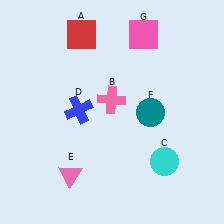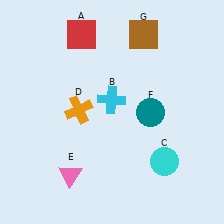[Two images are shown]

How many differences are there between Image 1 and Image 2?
There are 3 differences between the two images.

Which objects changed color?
B changed from pink to cyan. D changed from blue to orange. G changed from pink to brown.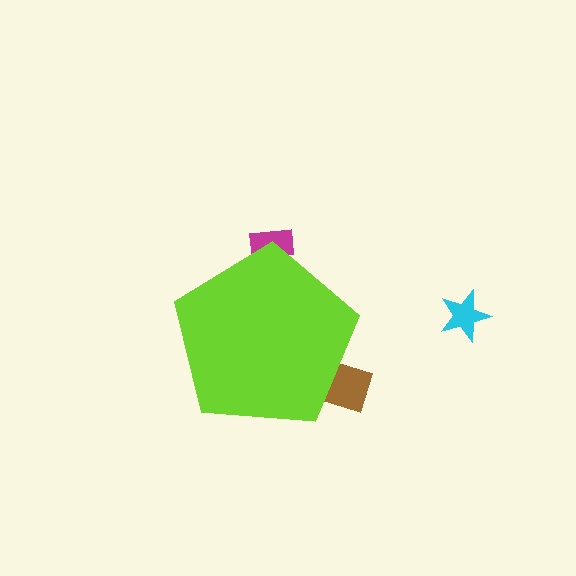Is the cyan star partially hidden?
No, the cyan star is fully visible.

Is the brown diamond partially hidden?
Yes, the brown diamond is partially hidden behind the lime pentagon.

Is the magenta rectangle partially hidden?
Yes, the magenta rectangle is partially hidden behind the lime pentagon.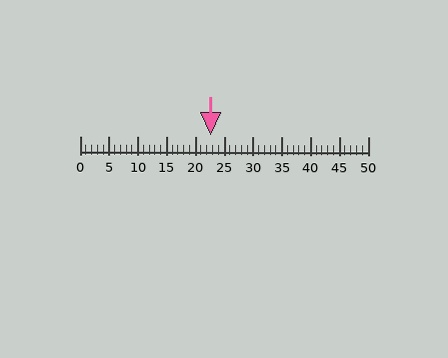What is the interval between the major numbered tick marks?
The major tick marks are spaced 5 units apart.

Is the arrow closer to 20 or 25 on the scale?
The arrow is closer to 25.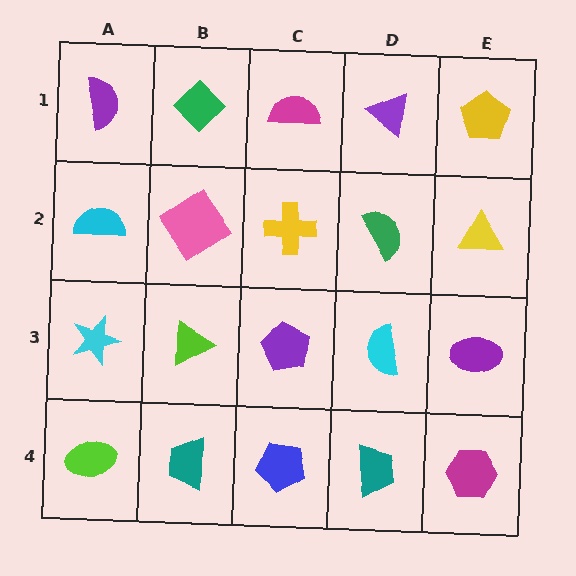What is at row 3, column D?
A cyan semicircle.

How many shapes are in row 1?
5 shapes.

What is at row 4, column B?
A teal trapezoid.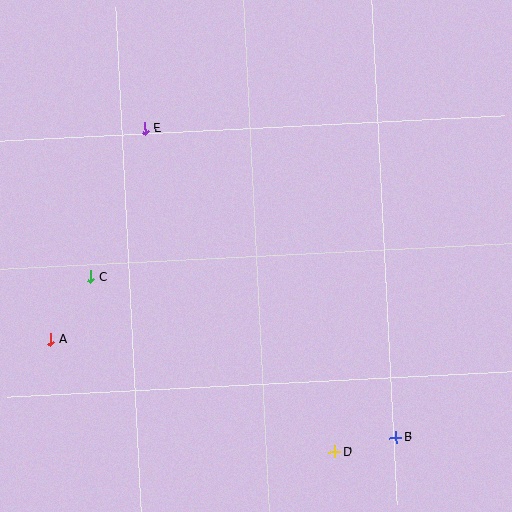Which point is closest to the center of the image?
Point C at (90, 277) is closest to the center.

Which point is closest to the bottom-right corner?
Point B is closest to the bottom-right corner.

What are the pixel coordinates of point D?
Point D is at (335, 452).